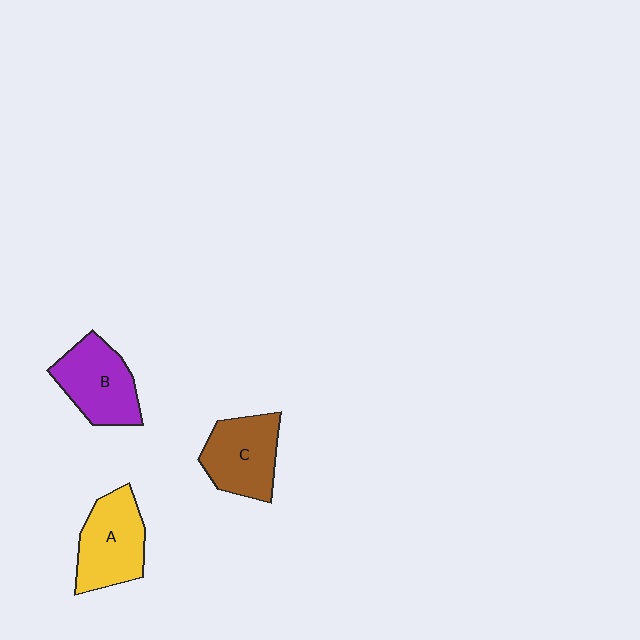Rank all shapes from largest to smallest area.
From largest to smallest: A (yellow), B (purple), C (brown).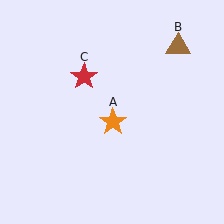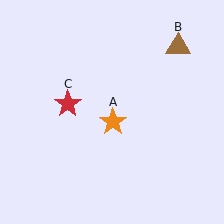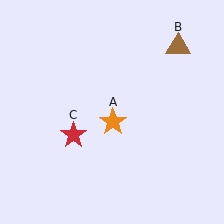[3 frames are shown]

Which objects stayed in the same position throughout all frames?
Orange star (object A) and brown triangle (object B) remained stationary.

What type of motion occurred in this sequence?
The red star (object C) rotated counterclockwise around the center of the scene.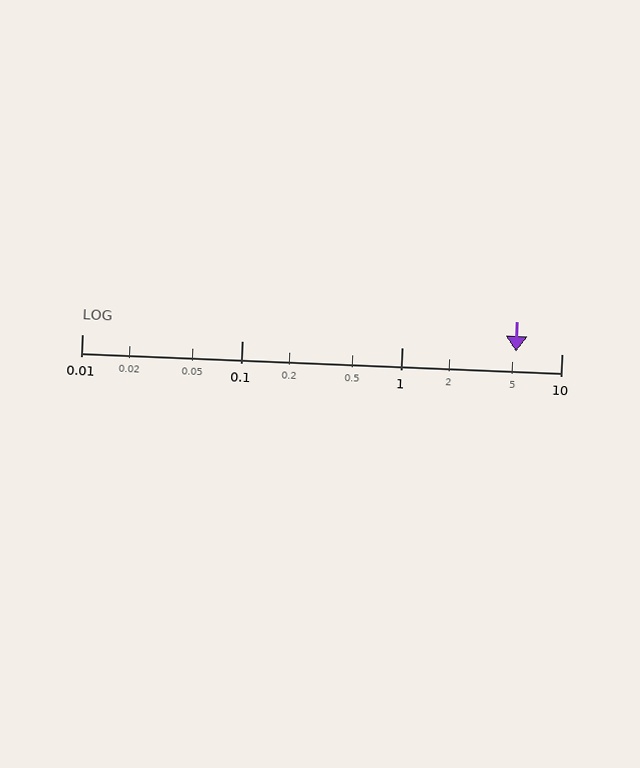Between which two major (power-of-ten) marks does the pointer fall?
The pointer is between 1 and 10.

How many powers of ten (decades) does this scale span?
The scale spans 3 decades, from 0.01 to 10.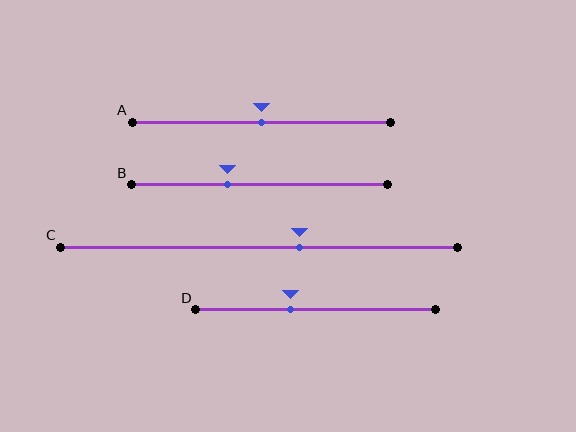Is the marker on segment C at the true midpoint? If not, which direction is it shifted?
No, the marker on segment C is shifted to the right by about 10% of the segment length.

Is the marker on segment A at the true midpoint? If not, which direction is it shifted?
Yes, the marker on segment A is at the true midpoint.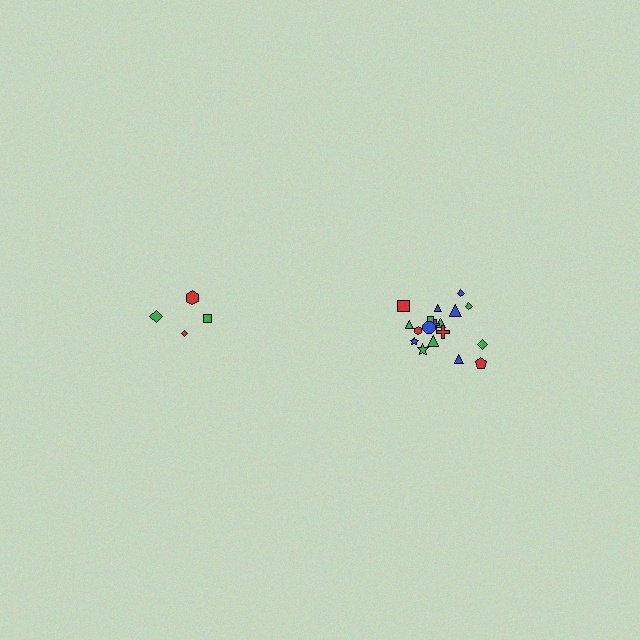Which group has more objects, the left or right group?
The right group.